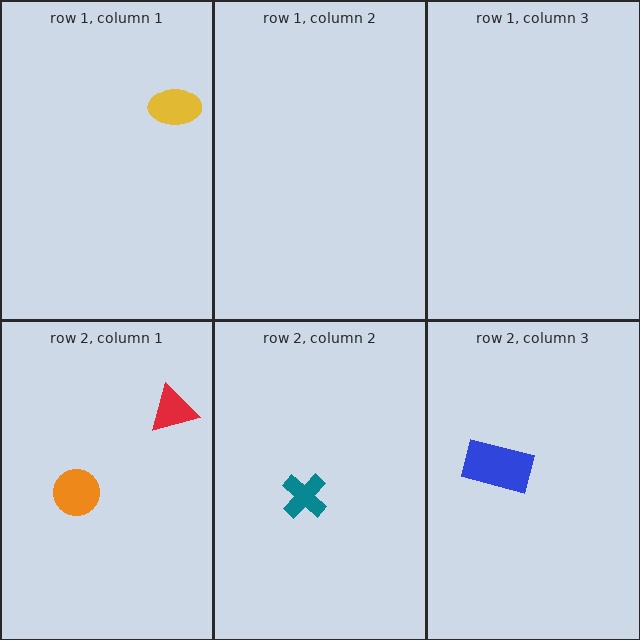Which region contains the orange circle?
The row 2, column 1 region.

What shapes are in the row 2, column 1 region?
The orange circle, the red triangle.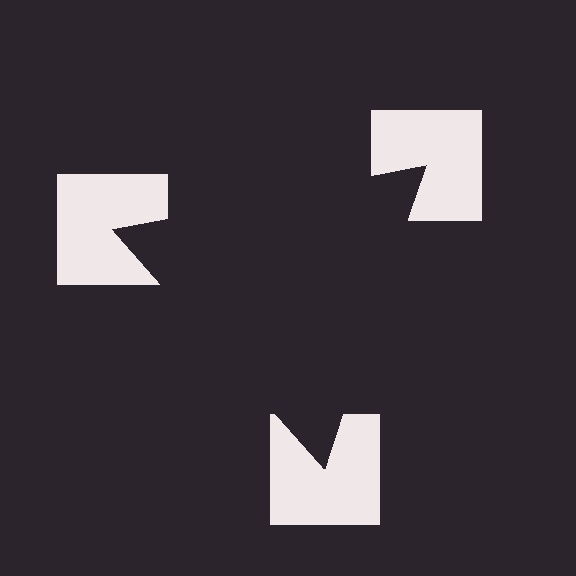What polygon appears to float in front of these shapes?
An illusory triangle — its edges are inferred from the aligned wedge cuts in the notched squares, not physically drawn.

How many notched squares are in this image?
There are 3 — one at each vertex of the illusory triangle.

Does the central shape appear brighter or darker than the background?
It typically appears slightly darker than the background, even though no actual brightness change is drawn.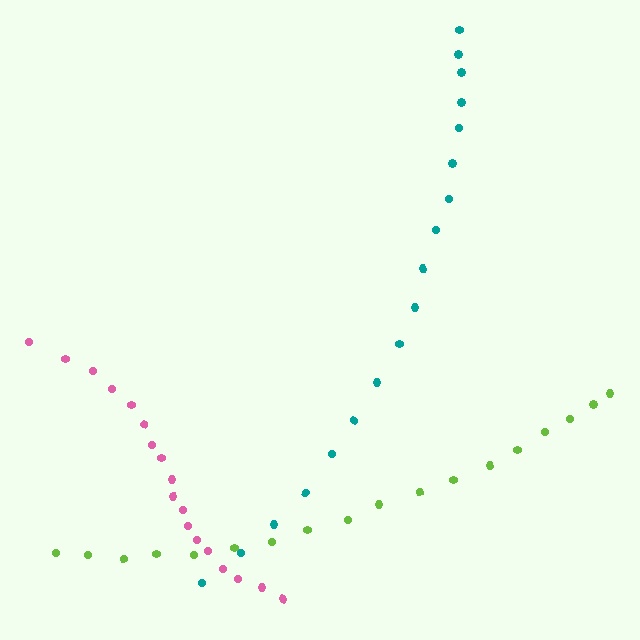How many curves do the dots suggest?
There are 3 distinct paths.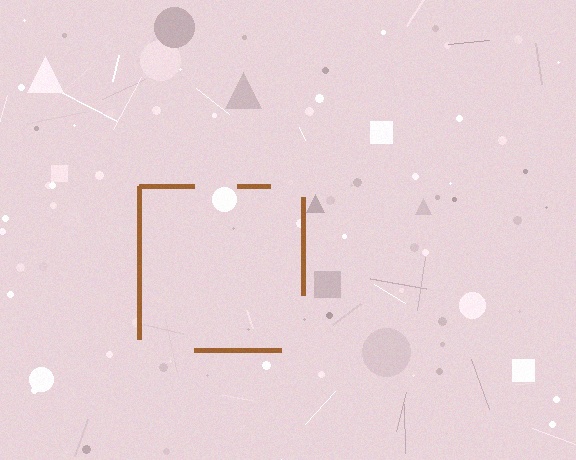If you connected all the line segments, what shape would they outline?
They would outline a square.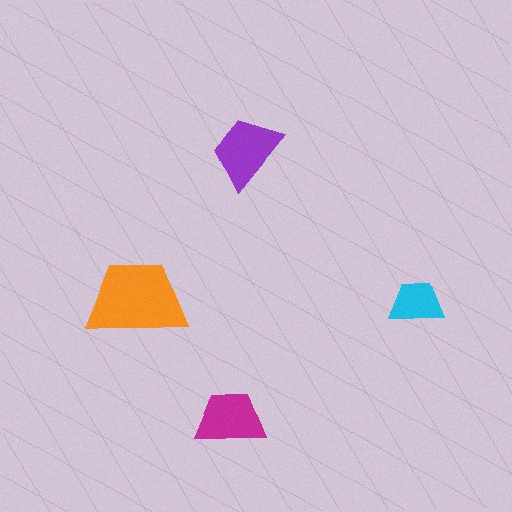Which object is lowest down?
The magenta trapezoid is bottommost.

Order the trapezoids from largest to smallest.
the orange one, the purple one, the magenta one, the cyan one.